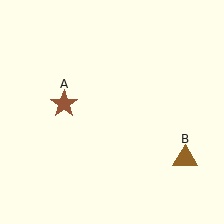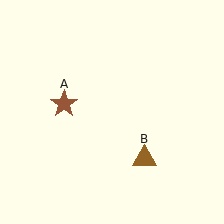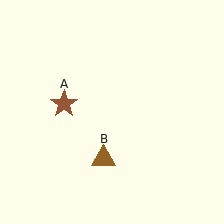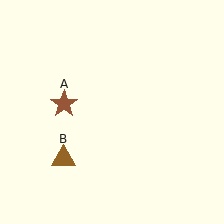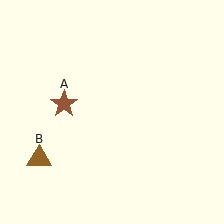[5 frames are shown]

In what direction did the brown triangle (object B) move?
The brown triangle (object B) moved left.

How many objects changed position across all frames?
1 object changed position: brown triangle (object B).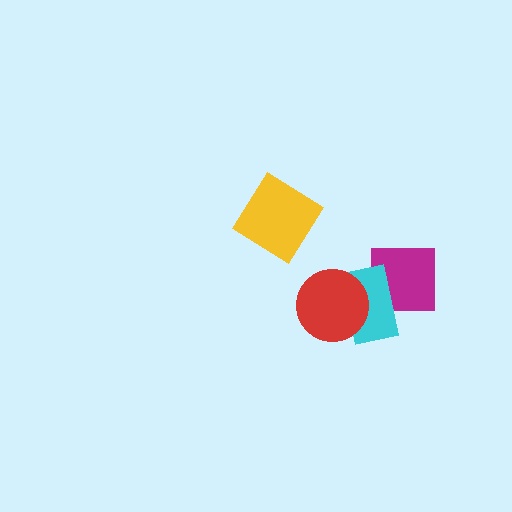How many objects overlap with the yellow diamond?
0 objects overlap with the yellow diamond.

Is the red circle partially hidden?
No, no other shape covers it.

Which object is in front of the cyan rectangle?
The red circle is in front of the cyan rectangle.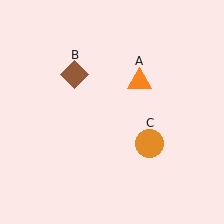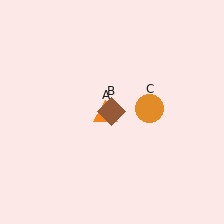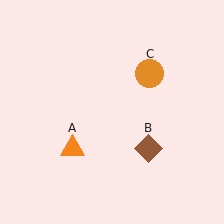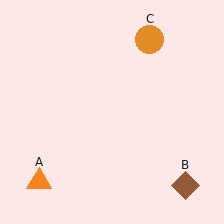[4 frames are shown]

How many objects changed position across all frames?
3 objects changed position: orange triangle (object A), brown diamond (object B), orange circle (object C).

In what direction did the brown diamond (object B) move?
The brown diamond (object B) moved down and to the right.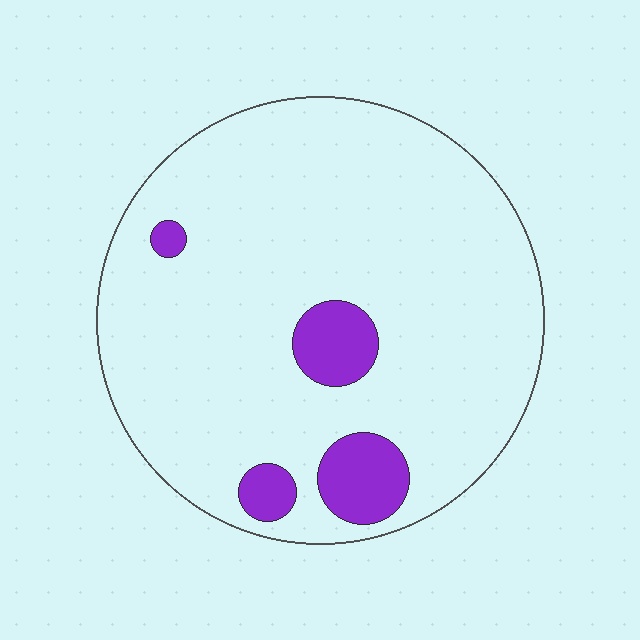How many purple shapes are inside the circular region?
4.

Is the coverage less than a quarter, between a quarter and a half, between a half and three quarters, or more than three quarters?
Less than a quarter.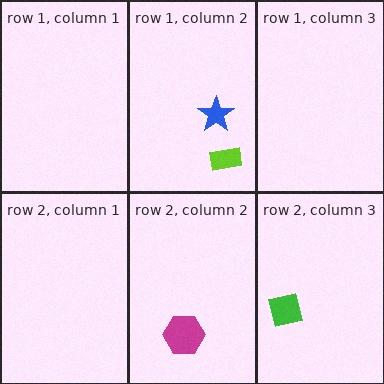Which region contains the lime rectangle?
The row 1, column 2 region.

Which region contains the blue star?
The row 1, column 2 region.